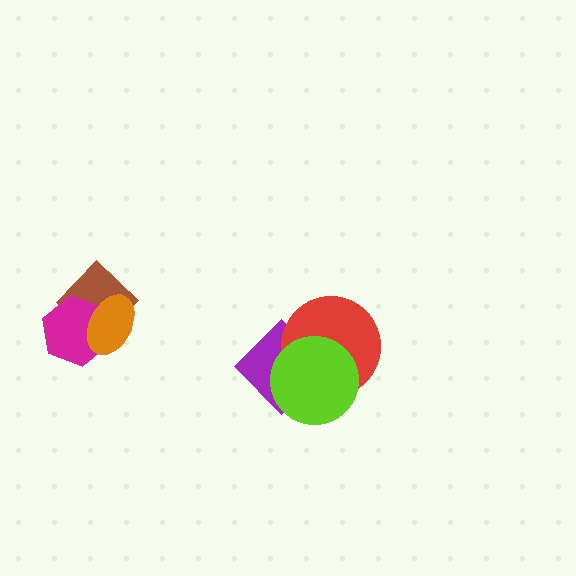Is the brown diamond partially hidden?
Yes, it is partially covered by another shape.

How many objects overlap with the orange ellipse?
2 objects overlap with the orange ellipse.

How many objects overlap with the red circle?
2 objects overlap with the red circle.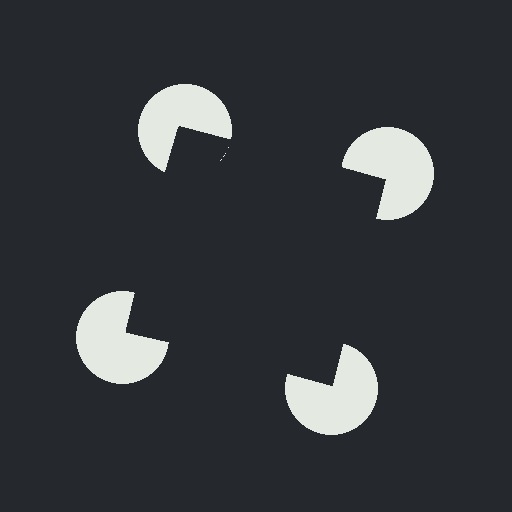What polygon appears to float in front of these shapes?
An illusory square — its edges are inferred from the aligned wedge cuts in the pac-man discs, not physically drawn.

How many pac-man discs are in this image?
There are 4 — one at each vertex of the illusory square.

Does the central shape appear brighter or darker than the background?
It typically appears slightly darker than the background, even though no actual brightness change is drawn.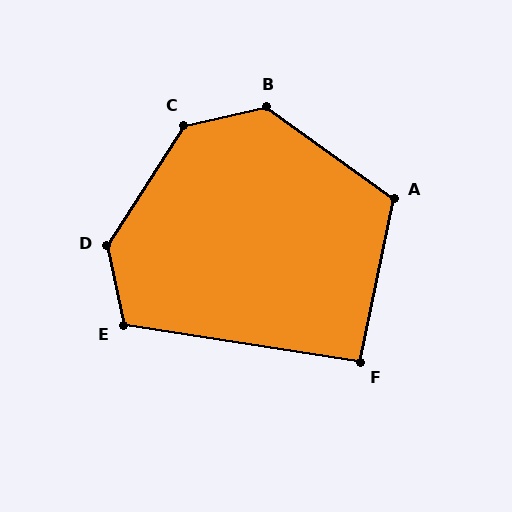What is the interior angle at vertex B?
Approximately 132 degrees (obtuse).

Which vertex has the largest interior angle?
D, at approximately 136 degrees.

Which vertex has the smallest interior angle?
F, at approximately 92 degrees.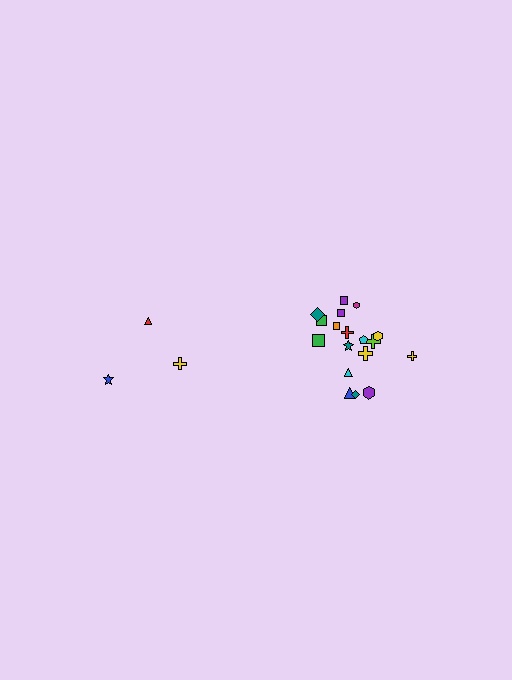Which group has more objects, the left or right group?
The right group.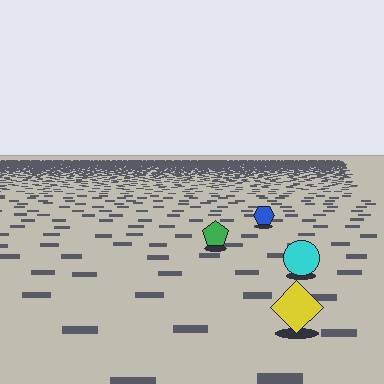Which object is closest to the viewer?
The yellow diamond is closest. The texture marks near it are larger and more spread out.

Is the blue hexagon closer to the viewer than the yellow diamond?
No. The yellow diamond is closer — you can tell from the texture gradient: the ground texture is coarser near it.